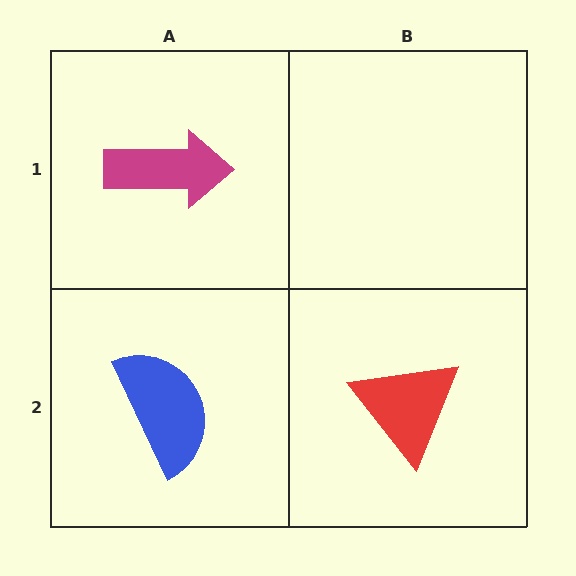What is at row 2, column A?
A blue semicircle.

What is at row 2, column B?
A red triangle.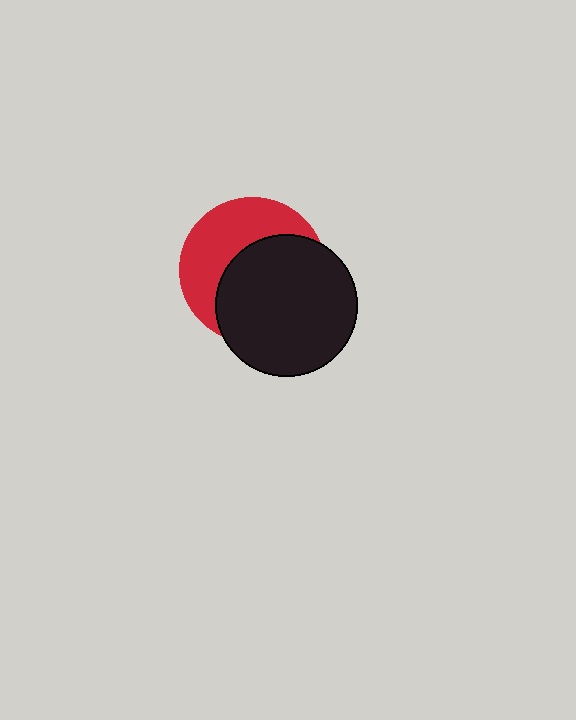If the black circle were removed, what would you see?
You would see the complete red circle.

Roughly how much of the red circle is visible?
A small part of it is visible (roughly 44%).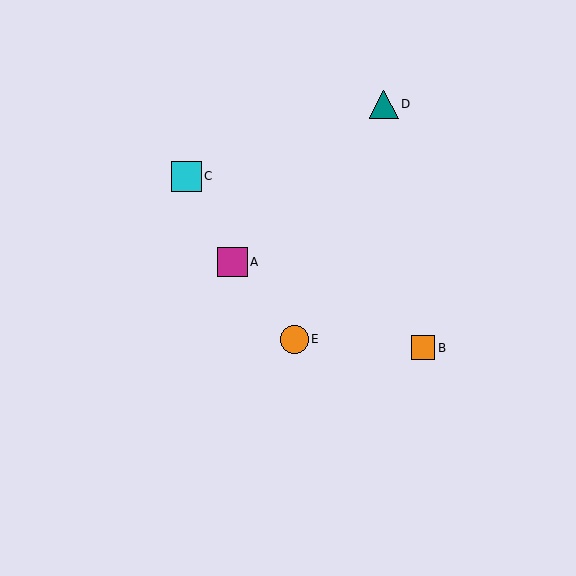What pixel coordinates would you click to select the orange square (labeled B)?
Click at (423, 348) to select the orange square B.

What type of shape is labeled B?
Shape B is an orange square.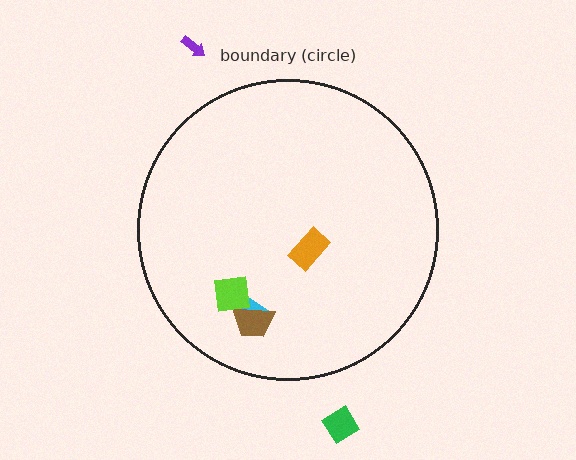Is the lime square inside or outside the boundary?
Inside.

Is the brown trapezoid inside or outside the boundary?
Inside.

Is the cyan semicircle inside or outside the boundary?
Inside.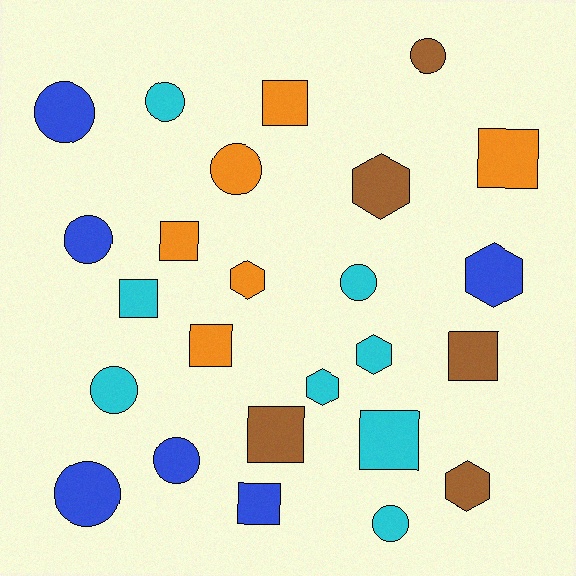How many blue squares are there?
There is 1 blue square.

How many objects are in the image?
There are 25 objects.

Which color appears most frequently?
Cyan, with 8 objects.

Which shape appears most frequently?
Circle, with 10 objects.